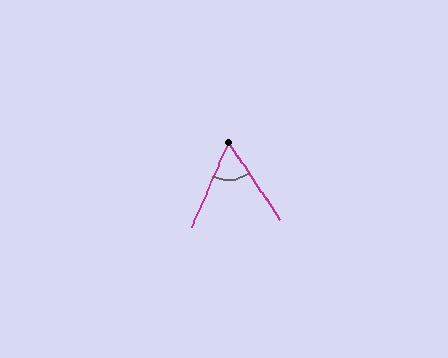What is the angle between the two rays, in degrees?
Approximately 57 degrees.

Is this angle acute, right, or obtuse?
It is acute.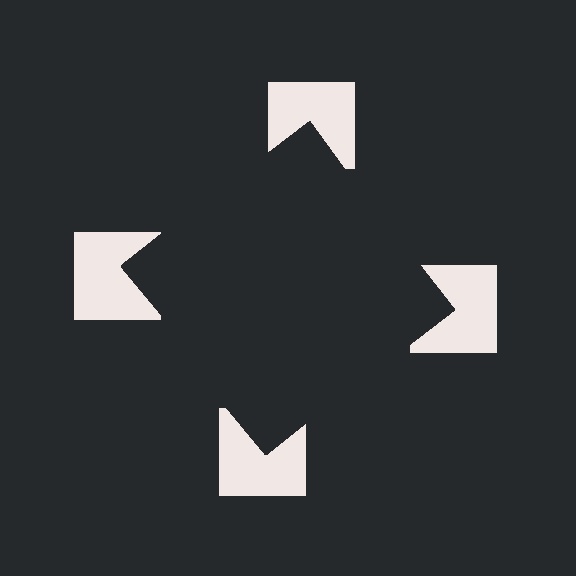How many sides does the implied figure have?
4 sides.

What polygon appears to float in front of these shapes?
An illusory square — its edges are inferred from the aligned wedge cuts in the notched squares, not physically drawn.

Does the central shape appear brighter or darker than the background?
It typically appears slightly darker than the background, even though no actual brightness change is drawn.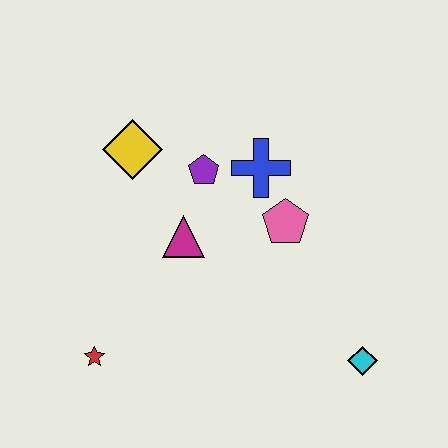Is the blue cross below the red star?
No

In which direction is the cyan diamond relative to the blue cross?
The cyan diamond is below the blue cross.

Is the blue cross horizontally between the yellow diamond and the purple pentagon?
No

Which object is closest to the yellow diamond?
The purple pentagon is closest to the yellow diamond.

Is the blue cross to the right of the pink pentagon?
No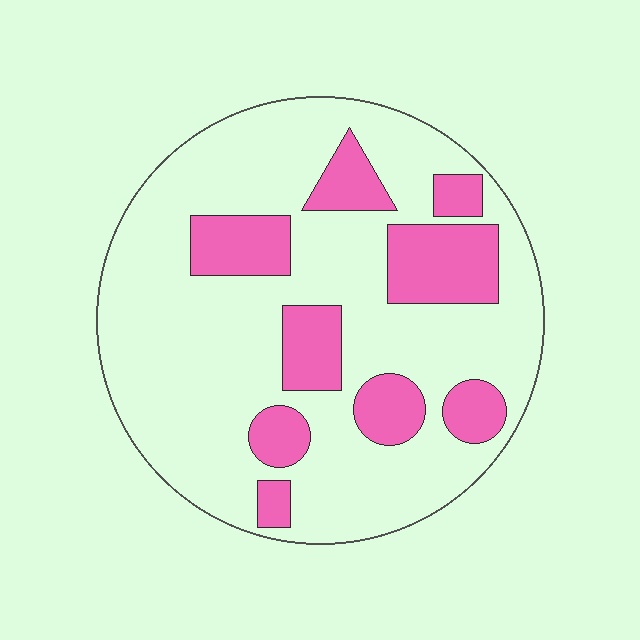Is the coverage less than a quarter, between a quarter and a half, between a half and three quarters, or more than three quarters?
Less than a quarter.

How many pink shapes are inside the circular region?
9.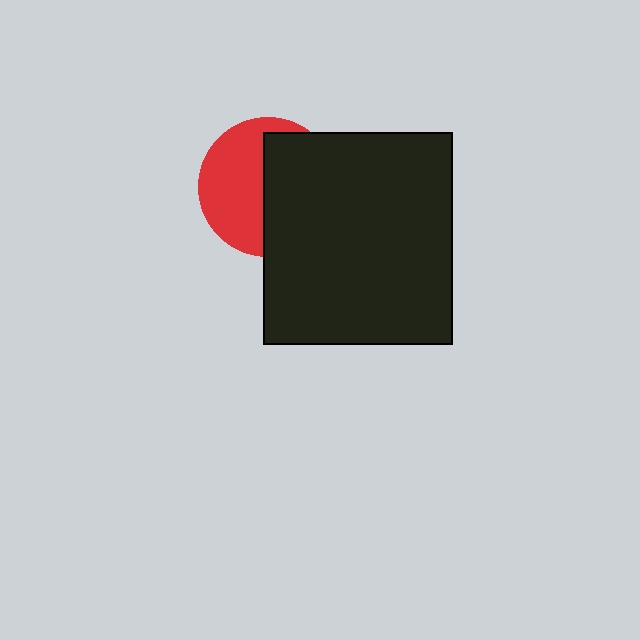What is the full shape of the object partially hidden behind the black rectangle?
The partially hidden object is a red circle.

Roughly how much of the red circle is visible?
About half of it is visible (roughly 49%).